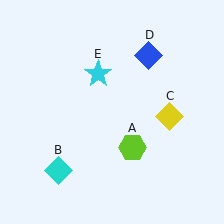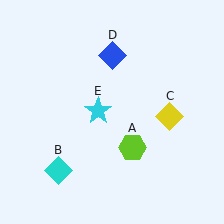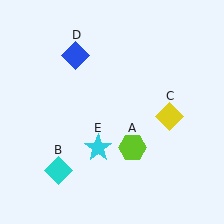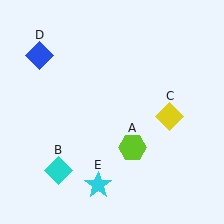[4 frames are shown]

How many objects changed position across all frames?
2 objects changed position: blue diamond (object D), cyan star (object E).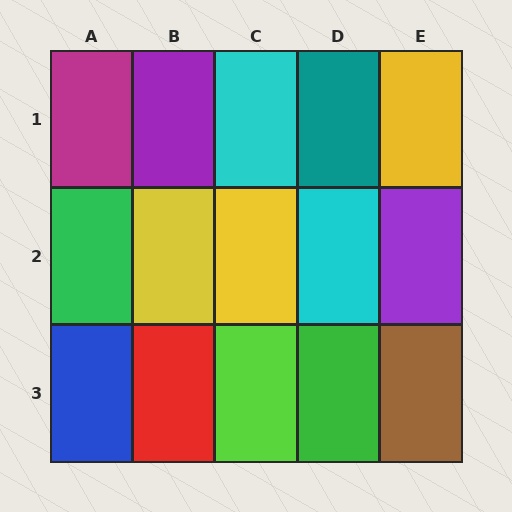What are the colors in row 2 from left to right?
Green, yellow, yellow, cyan, purple.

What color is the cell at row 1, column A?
Magenta.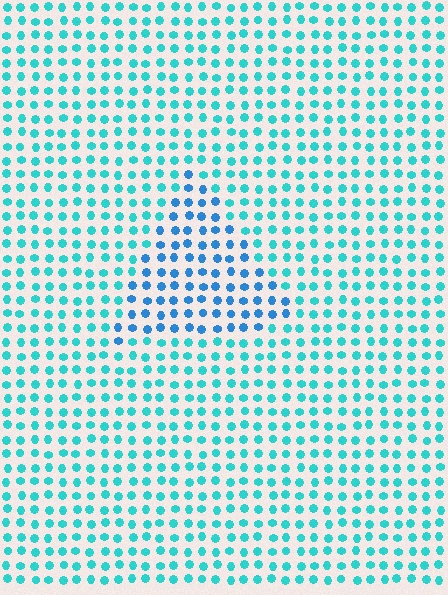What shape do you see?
I see a triangle.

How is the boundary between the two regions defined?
The boundary is defined purely by a slight shift in hue (about 30 degrees). Spacing, size, and orientation are identical on both sides.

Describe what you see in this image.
The image is filled with small cyan elements in a uniform arrangement. A triangle-shaped region is visible where the elements are tinted to a slightly different hue, forming a subtle color boundary.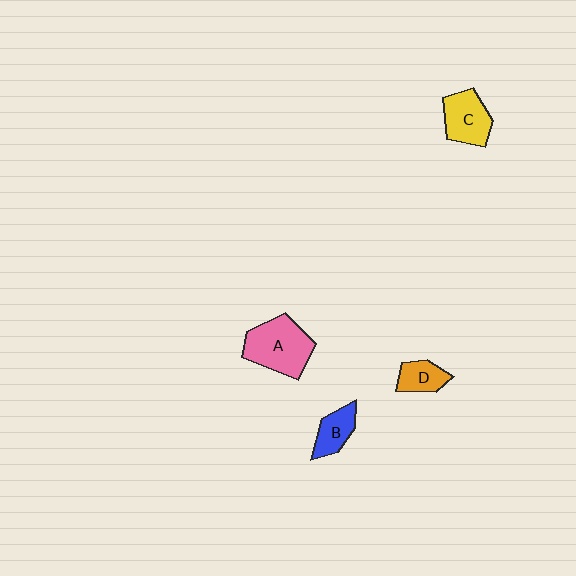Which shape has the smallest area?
Shape D (orange).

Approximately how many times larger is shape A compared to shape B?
Approximately 2.0 times.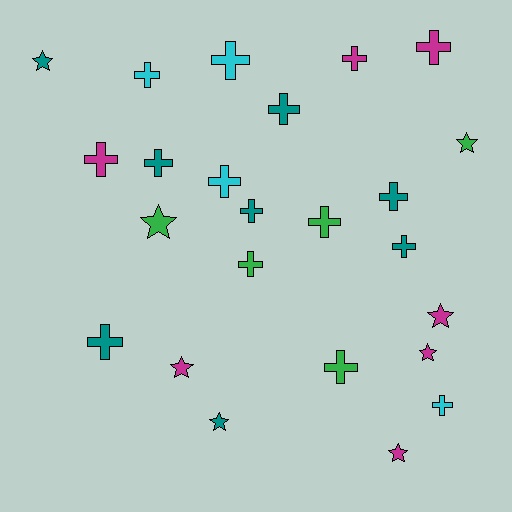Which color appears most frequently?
Teal, with 8 objects.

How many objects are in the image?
There are 24 objects.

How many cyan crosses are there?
There are 4 cyan crosses.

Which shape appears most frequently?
Cross, with 16 objects.